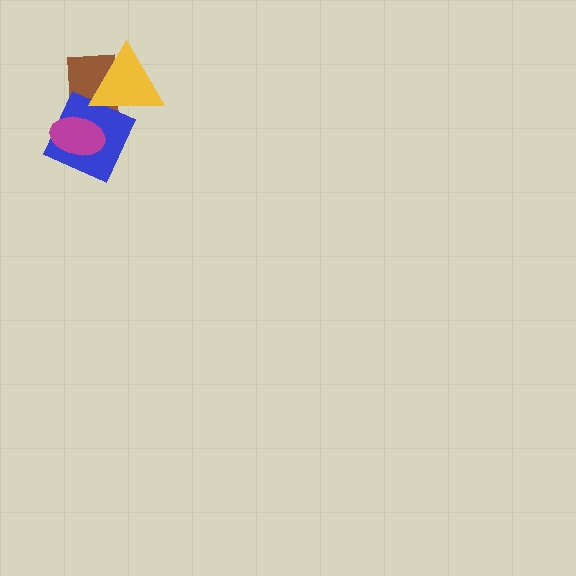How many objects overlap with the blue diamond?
3 objects overlap with the blue diamond.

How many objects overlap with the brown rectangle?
3 objects overlap with the brown rectangle.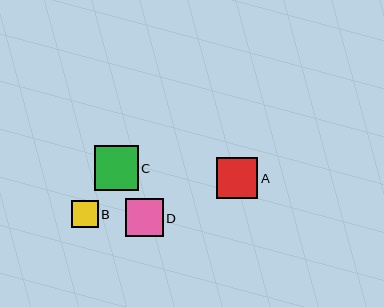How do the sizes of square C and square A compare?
Square C and square A are approximately the same size.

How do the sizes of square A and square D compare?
Square A and square D are approximately the same size.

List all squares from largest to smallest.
From largest to smallest: C, A, D, B.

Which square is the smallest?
Square B is the smallest with a size of approximately 26 pixels.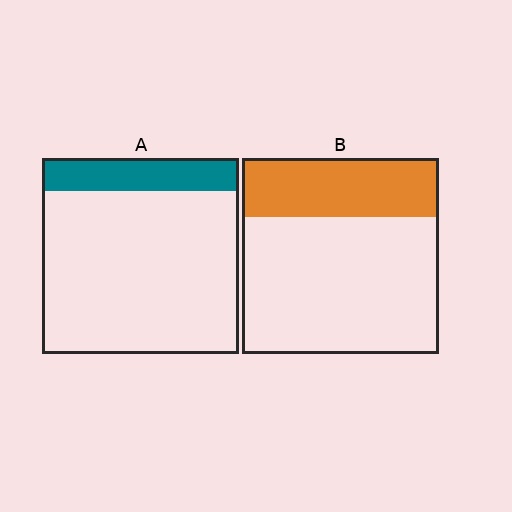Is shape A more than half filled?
No.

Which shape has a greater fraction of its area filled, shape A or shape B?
Shape B.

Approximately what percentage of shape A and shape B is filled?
A is approximately 15% and B is approximately 30%.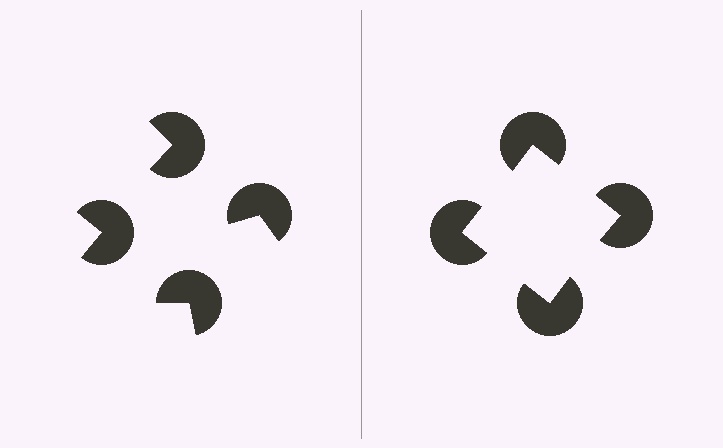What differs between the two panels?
The pac-man discs are positioned identically on both sides; only the wedge orientations differ. On the right they align to a square; on the left they are misaligned.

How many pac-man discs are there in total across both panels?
8 — 4 on each side.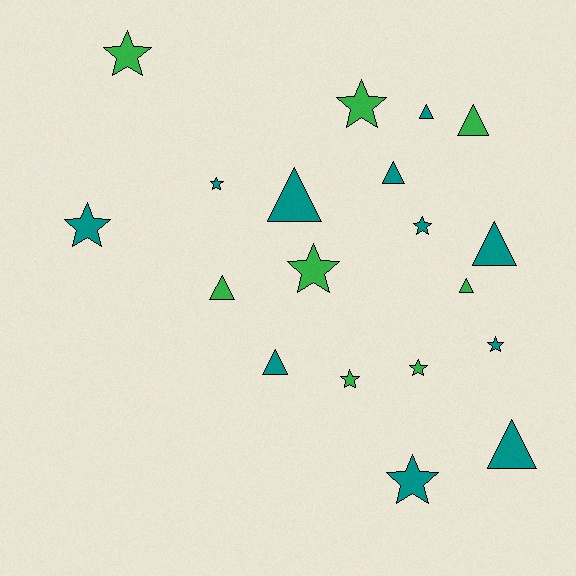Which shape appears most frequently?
Star, with 10 objects.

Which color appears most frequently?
Teal, with 11 objects.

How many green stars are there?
There are 5 green stars.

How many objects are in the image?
There are 19 objects.